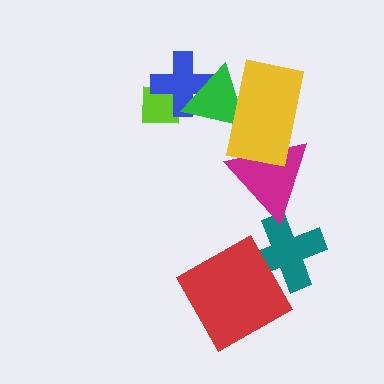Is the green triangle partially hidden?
Yes, it is partially covered by another shape.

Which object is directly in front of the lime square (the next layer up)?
The blue cross is directly in front of the lime square.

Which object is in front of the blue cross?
The green triangle is in front of the blue cross.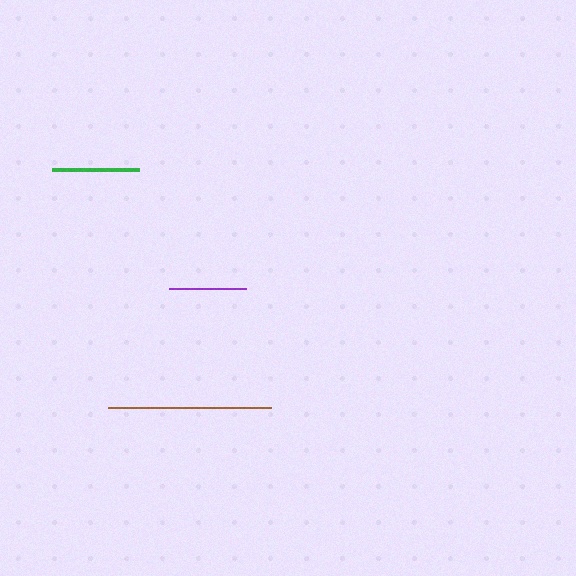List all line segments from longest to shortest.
From longest to shortest: brown, green, purple.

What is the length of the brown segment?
The brown segment is approximately 163 pixels long.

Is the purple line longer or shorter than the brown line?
The brown line is longer than the purple line.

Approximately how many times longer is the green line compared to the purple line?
The green line is approximately 1.1 times the length of the purple line.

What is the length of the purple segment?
The purple segment is approximately 77 pixels long.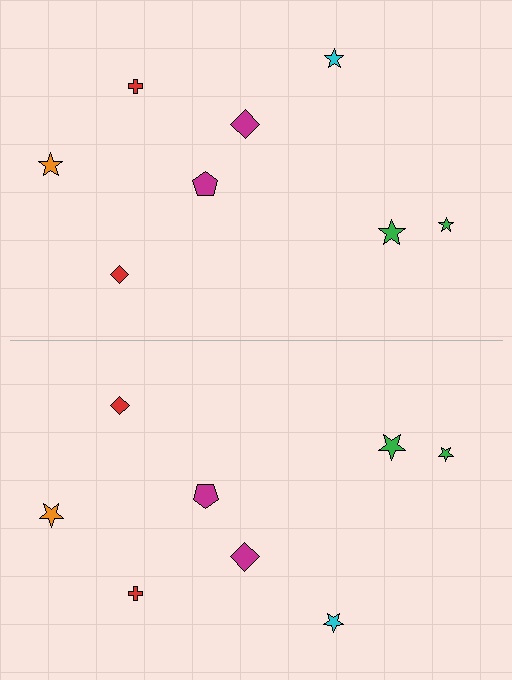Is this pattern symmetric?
Yes, this pattern has bilateral (reflection) symmetry.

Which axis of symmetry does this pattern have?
The pattern has a horizontal axis of symmetry running through the center of the image.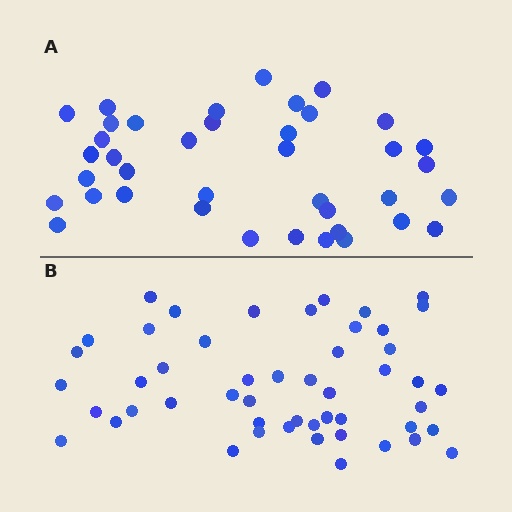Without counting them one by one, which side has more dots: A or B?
Region B (the bottom region) has more dots.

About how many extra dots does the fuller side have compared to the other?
Region B has roughly 12 or so more dots than region A.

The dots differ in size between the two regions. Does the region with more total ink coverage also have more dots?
No. Region A has more total ink coverage because its dots are larger, but region B actually contains more individual dots. Total area can be misleading — the number of items is what matters here.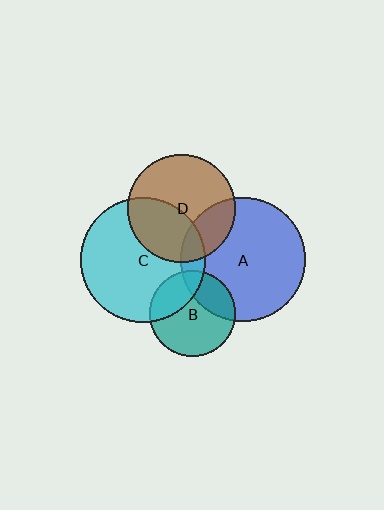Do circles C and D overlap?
Yes.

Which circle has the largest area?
Circle C (cyan).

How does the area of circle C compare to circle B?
Approximately 2.1 times.